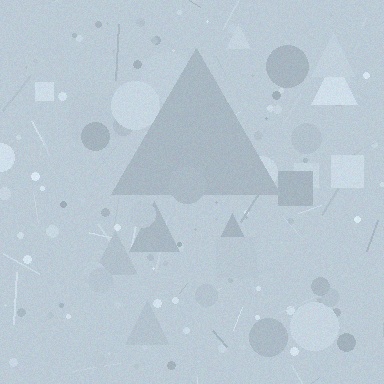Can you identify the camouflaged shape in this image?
The camouflaged shape is a triangle.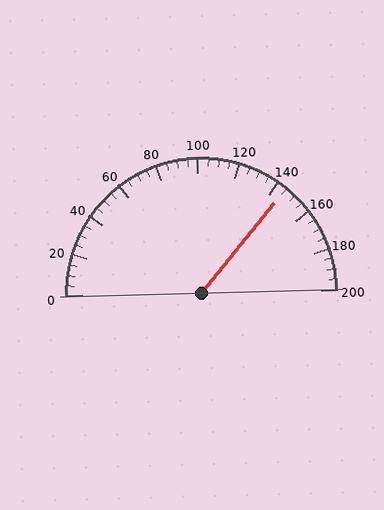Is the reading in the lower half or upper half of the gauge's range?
The reading is in the upper half of the range (0 to 200).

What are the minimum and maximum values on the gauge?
The gauge ranges from 0 to 200.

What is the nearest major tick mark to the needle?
The nearest major tick mark is 140.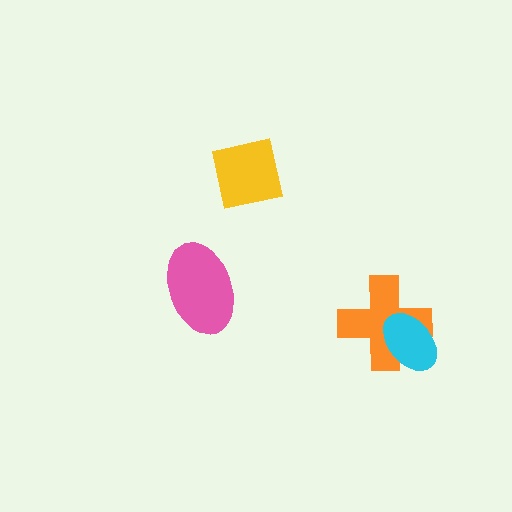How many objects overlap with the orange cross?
1 object overlaps with the orange cross.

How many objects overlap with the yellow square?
0 objects overlap with the yellow square.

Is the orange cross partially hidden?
Yes, it is partially covered by another shape.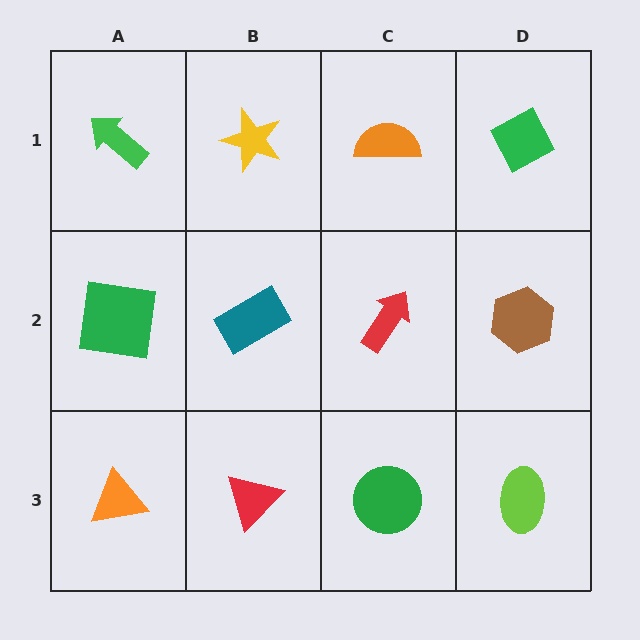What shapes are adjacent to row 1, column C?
A red arrow (row 2, column C), a yellow star (row 1, column B), a green diamond (row 1, column D).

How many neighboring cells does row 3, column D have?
2.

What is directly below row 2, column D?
A lime ellipse.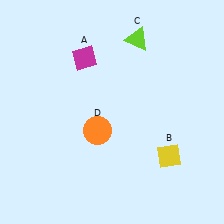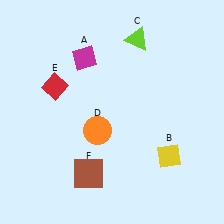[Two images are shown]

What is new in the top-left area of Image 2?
A red diamond (E) was added in the top-left area of Image 2.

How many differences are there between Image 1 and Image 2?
There are 2 differences between the two images.